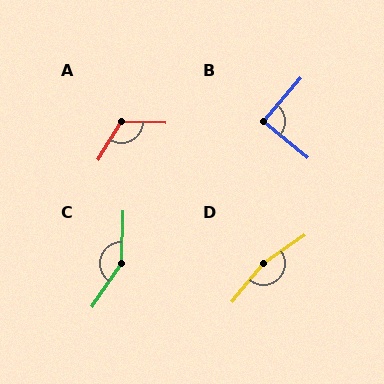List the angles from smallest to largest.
B (89°), A (120°), C (147°), D (164°).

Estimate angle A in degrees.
Approximately 120 degrees.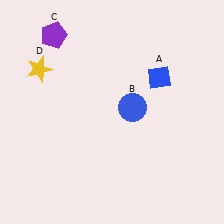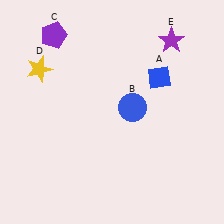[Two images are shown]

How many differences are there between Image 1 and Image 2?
There is 1 difference between the two images.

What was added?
A purple star (E) was added in Image 2.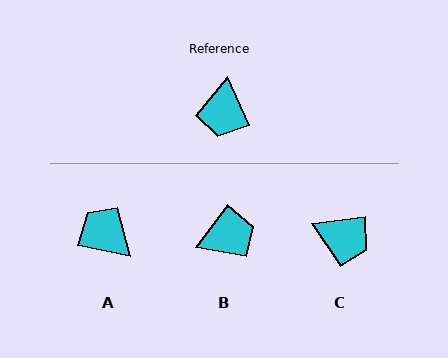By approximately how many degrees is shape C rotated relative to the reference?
Approximately 73 degrees counter-clockwise.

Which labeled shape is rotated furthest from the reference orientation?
A, about 127 degrees away.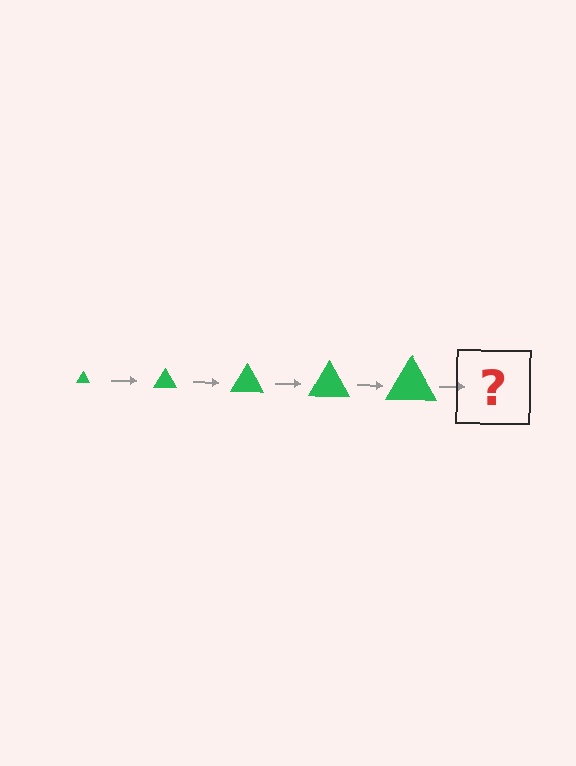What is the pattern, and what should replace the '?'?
The pattern is that the triangle gets progressively larger each step. The '?' should be a green triangle, larger than the previous one.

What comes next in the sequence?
The next element should be a green triangle, larger than the previous one.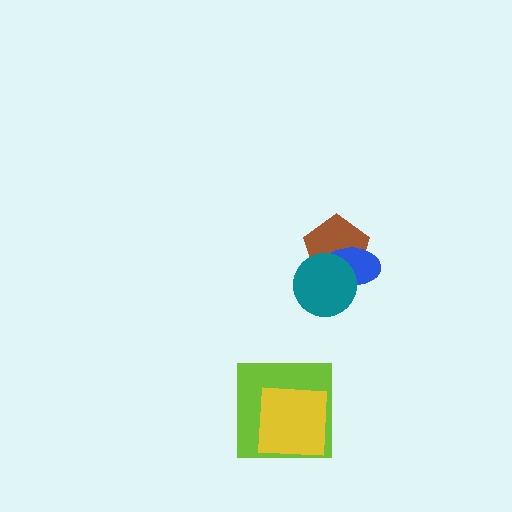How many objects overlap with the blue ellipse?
2 objects overlap with the blue ellipse.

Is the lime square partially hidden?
Yes, it is partially covered by another shape.